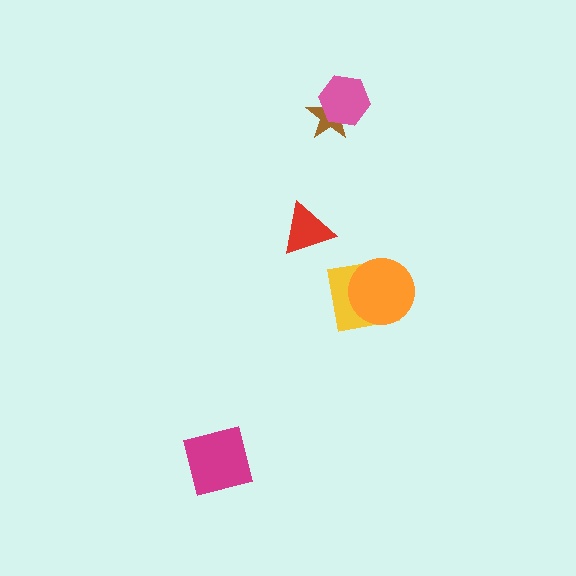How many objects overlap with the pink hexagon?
1 object overlaps with the pink hexagon.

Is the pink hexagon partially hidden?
No, no other shape covers it.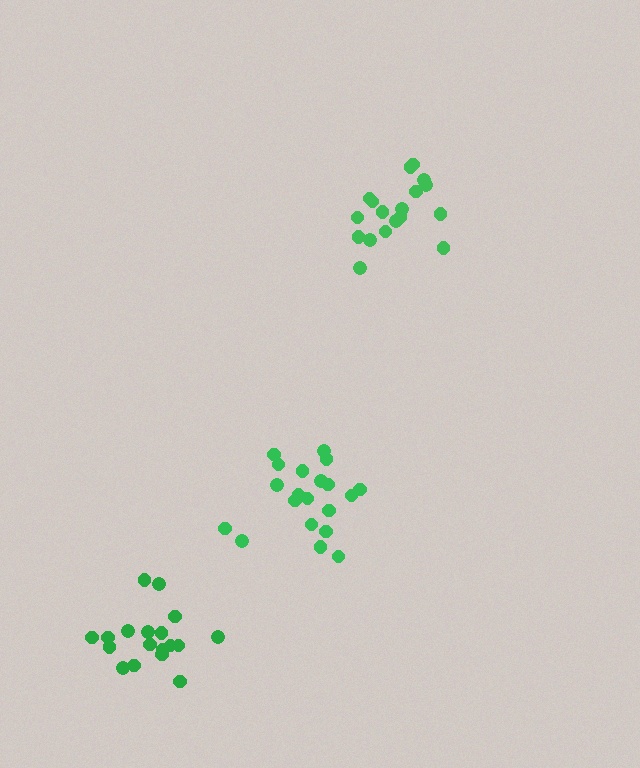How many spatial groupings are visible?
There are 3 spatial groupings.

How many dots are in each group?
Group 1: 18 dots, Group 2: 18 dots, Group 3: 20 dots (56 total).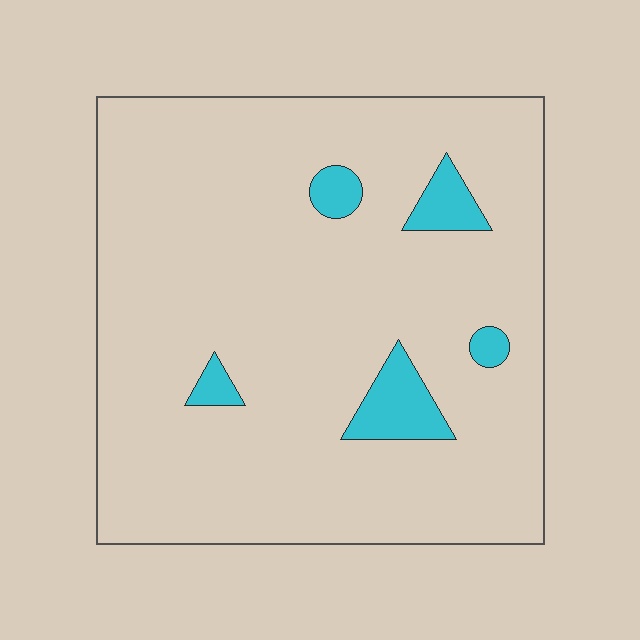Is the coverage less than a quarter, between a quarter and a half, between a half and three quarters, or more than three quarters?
Less than a quarter.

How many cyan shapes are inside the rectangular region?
5.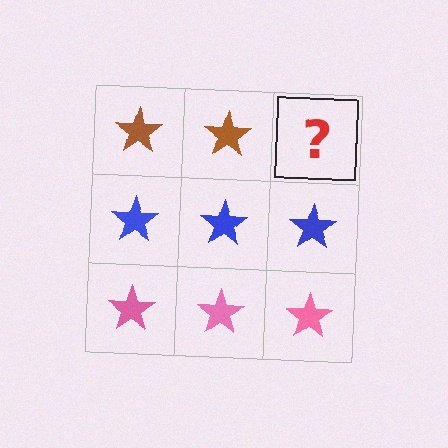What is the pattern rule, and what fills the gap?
The rule is that each row has a consistent color. The gap should be filled with a brown star.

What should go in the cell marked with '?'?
The missing cell should contain a brown star.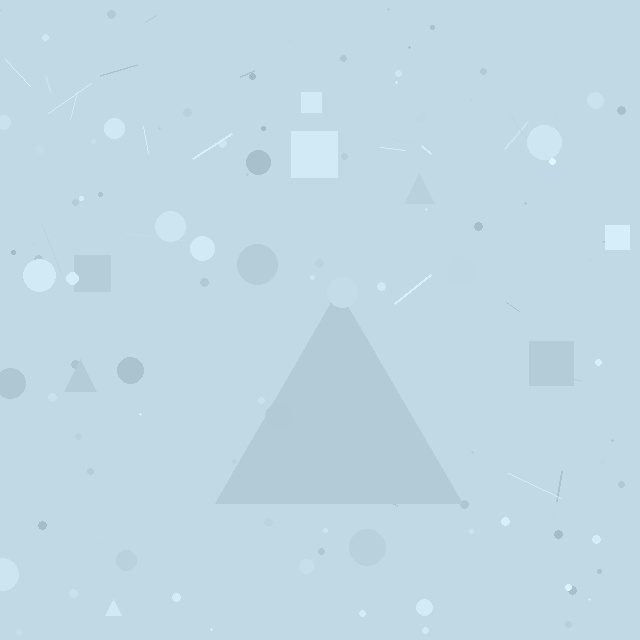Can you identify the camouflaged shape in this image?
The camouflaged shape is a triangle.